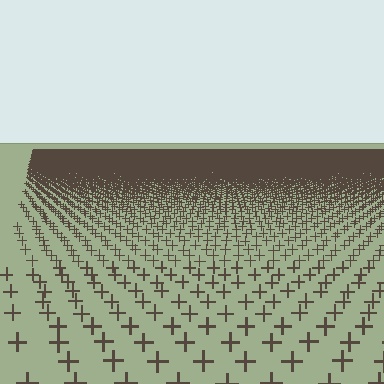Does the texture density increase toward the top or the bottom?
Density increases toward the top.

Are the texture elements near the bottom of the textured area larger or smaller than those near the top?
Larger. Near the bottom, elements are closer to the viewer and appear at a bigger on-screen size.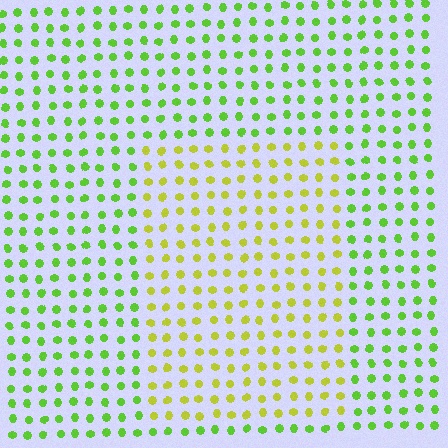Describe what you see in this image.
The image is filled with small lime elements in a uniform arrangement. A rectangle-shaped region is visible where the elements are tinted to a slightly different hue, forming a subtle color boundary.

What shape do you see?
I see a rectangle.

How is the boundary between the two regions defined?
The boundary is defined purely by a slight shift in hue (about 36 degrees). Spacing, size, and orientation are identical on both sides.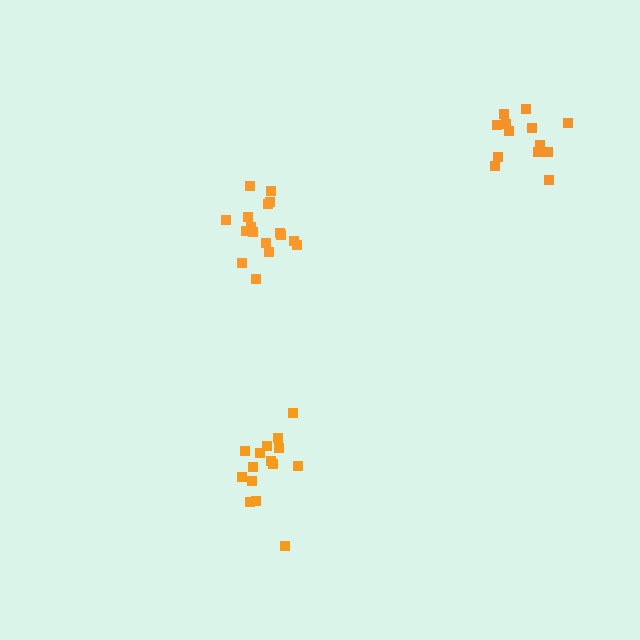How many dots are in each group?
Group 1: 15 dots, Group 2: 13 dots, Group 3: 17 dots (45 total).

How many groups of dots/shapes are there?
There are 3 groups.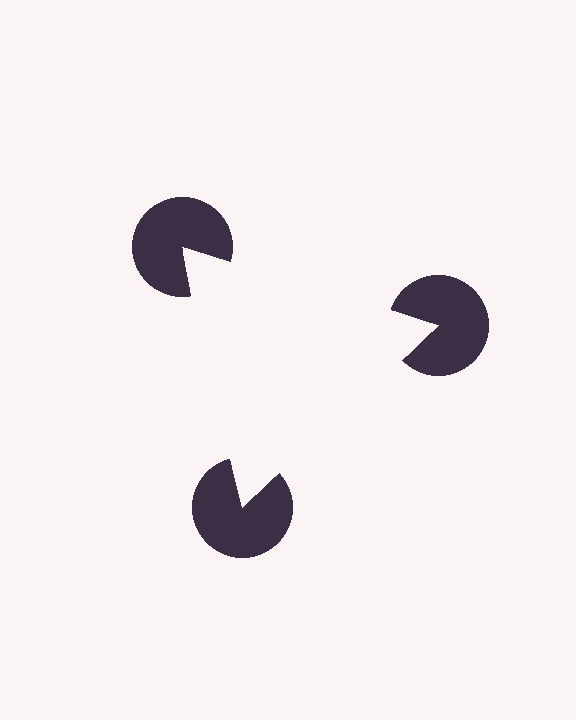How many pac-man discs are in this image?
There are 3 — one at each vertex of the illusory triangle.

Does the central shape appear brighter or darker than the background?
It typically appears slightly brighter than the background, even though no actual brightness change is drawn.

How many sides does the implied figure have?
3 sides.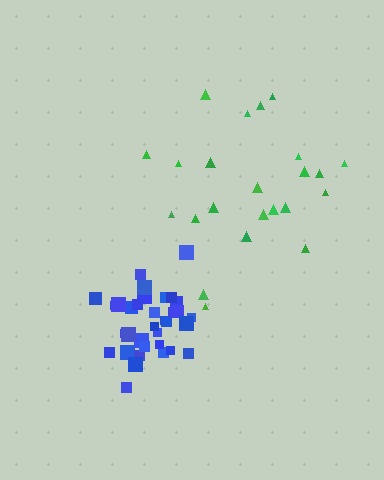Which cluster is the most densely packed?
Blue.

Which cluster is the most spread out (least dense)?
Green.